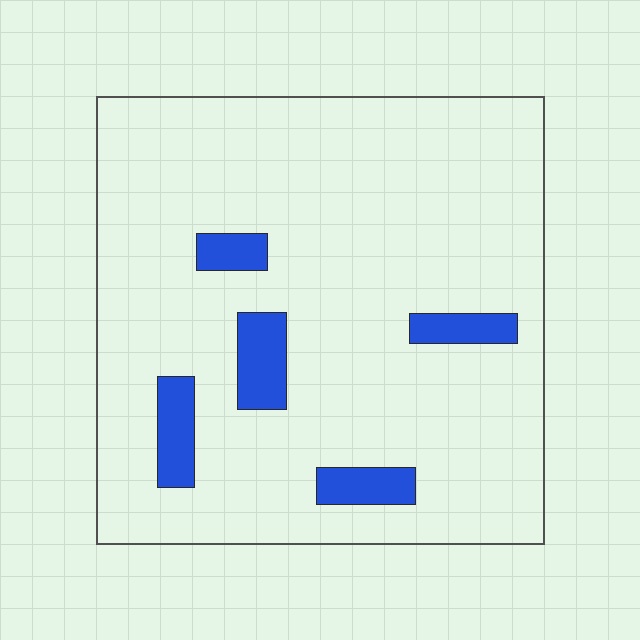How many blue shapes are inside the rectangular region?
5.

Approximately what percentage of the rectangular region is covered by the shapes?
Approximately 10%.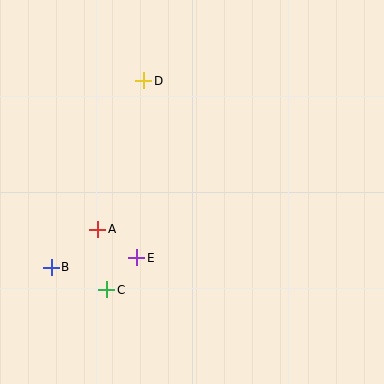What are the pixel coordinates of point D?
Point D is at (144, 81).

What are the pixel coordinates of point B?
Point B is at (51, 267).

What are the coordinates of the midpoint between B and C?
The midpoint between B and C is at (79, 279).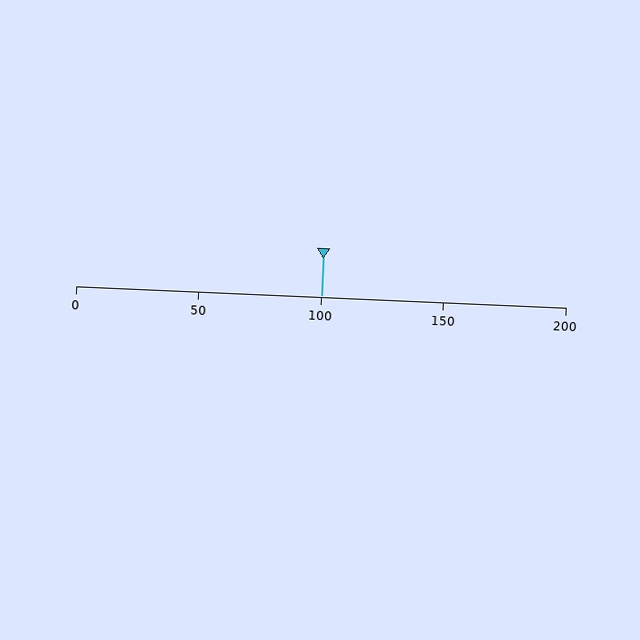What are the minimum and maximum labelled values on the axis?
The axis runs from 0 to 200.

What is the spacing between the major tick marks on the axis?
The major ticks are spaced 50 apart.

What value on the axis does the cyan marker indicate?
The marker indicates approximately 100.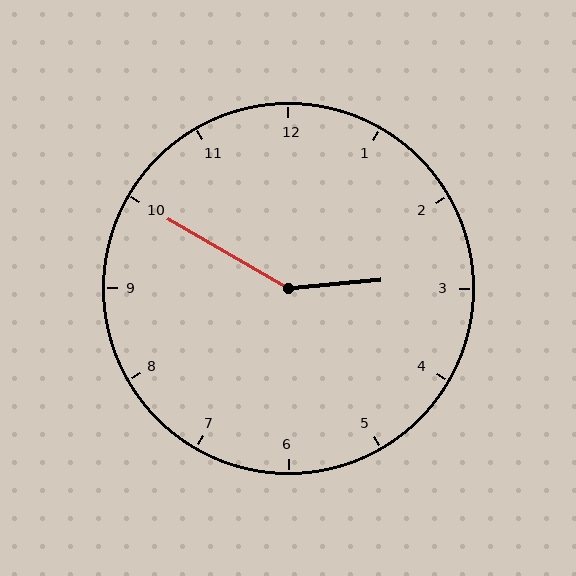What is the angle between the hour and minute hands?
Approximately 145 degrees.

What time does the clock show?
2:50.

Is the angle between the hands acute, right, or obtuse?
It is obtuse.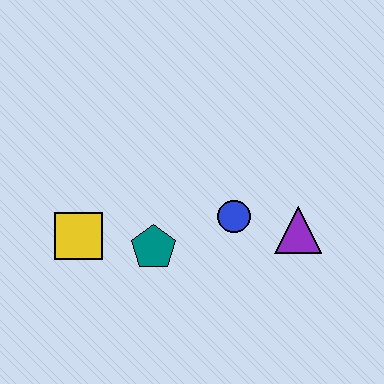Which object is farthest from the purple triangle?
The yellow square is farthest from the purple triangle.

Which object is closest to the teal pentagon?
The yellow square is closest to the teal pentagon.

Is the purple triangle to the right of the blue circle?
Yes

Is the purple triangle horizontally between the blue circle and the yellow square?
No